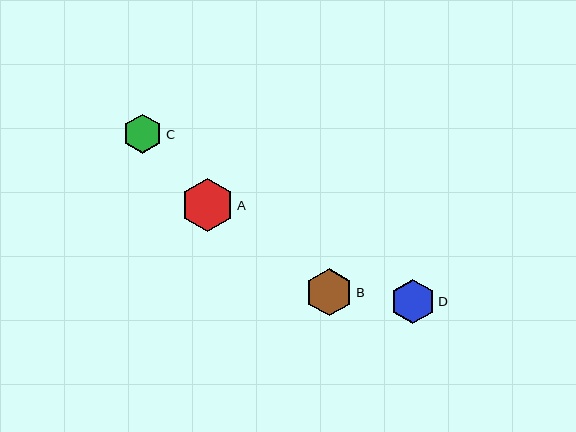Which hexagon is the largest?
Hexagon A is the largest with a size of approximately 53 pixels.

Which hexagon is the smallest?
Hexagon C is the smallest with a size of approximately 39 pixels.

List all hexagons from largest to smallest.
From largest to smallest: A, B, D, C.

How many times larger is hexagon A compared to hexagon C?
Hexagon A is approximately 1.3 times the size of hexagon C.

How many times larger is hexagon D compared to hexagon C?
Hexagon D is approximately 1.1 times the size of hexagon C.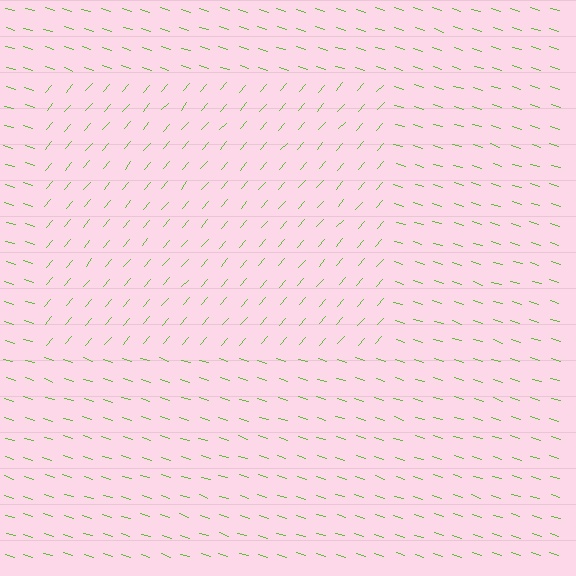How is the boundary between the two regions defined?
The boundary is defined purely by a change in line orientation (approximately 66 degrees difference). All lines are the same color and thickness.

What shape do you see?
I see a rectangle.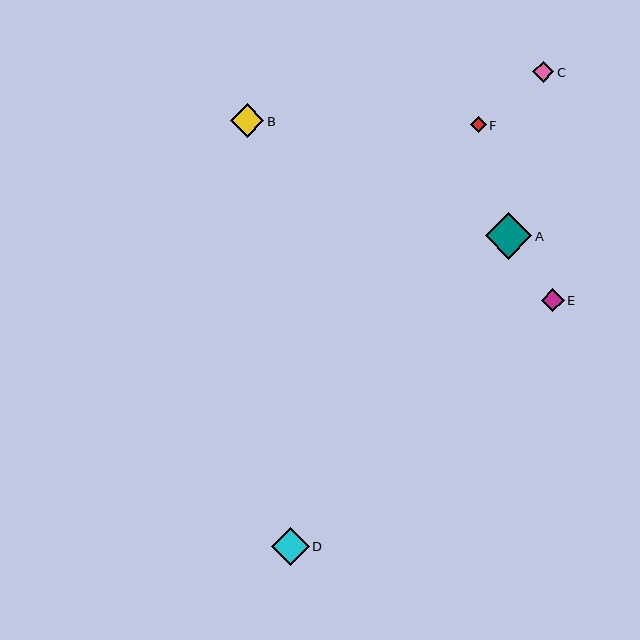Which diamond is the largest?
Diamond A is the largest with a size of approximately 47 pixels.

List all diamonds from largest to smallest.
From largest to smallest: A, D, B, E, C, F.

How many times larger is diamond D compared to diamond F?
Diamond D is approximately 2.4 times the size of diamond F.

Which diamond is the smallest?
Diamond F is the smallest with a size of approximately 16 pixels.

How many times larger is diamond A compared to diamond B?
Diamond A is approximately 1.4 times the size of diamond B.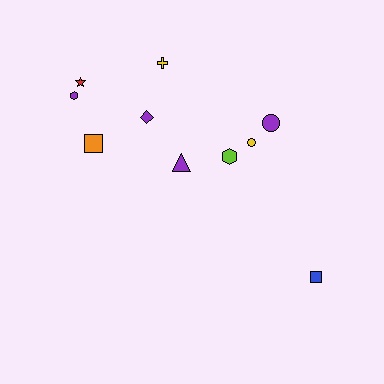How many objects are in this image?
There are 10 objects.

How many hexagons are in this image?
There are 2 hexagons.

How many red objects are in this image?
There is 1 red object.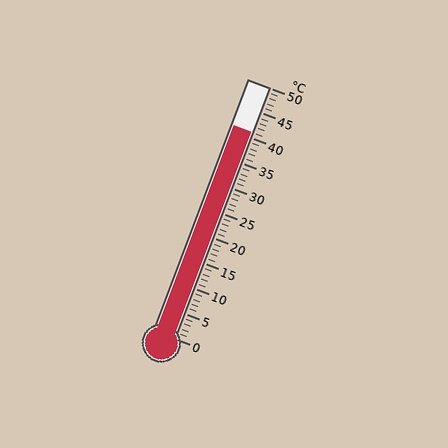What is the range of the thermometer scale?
The thermometer scale ranges from 0°C to 50°C.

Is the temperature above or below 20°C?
The temperature is above 20°C.